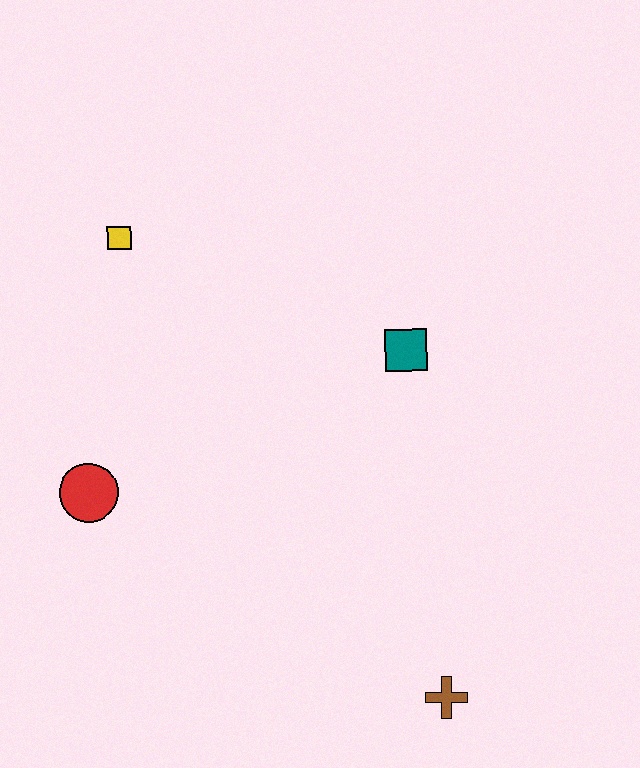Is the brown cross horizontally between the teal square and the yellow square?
No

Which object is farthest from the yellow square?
The brown cross is farthest from the yellow square.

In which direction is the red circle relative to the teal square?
The red circle is to the left of the teal square.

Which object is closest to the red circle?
The yellow square is closest to the red circle.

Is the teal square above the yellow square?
No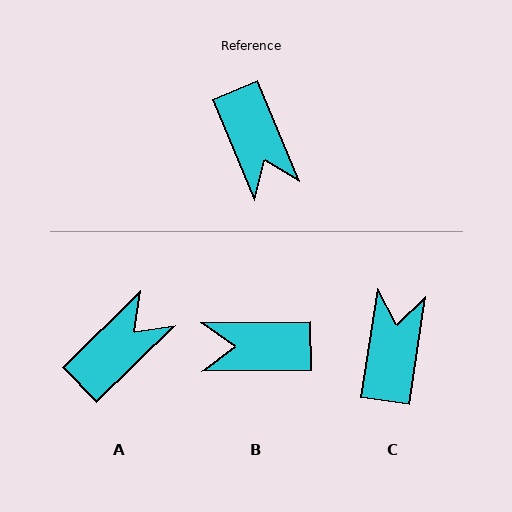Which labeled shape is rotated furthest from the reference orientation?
C, about 149 degrees away.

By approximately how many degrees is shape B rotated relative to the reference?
Approximately 112 degrees clockwise.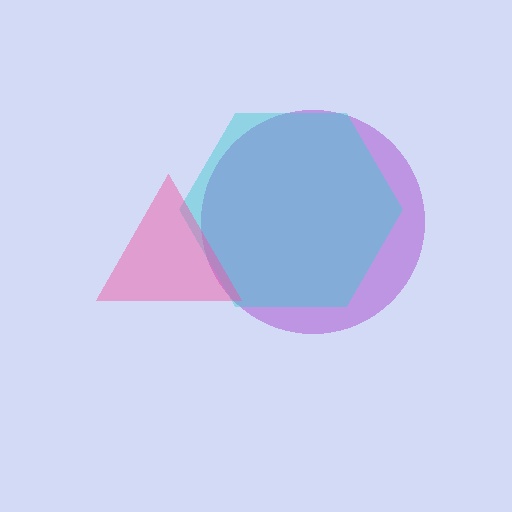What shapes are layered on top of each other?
The layered shapes are: a purple circle, a cyan hexagon, a pink triangle.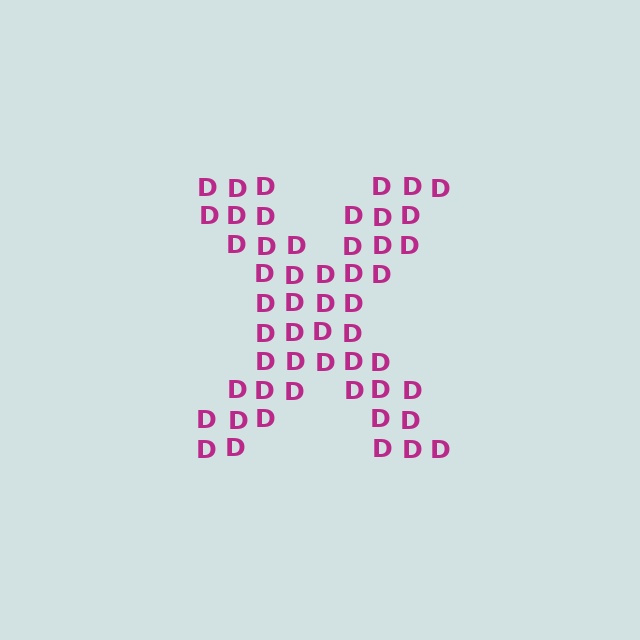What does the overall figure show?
The overall figure shows the letter X.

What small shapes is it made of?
It is made of small letter D's.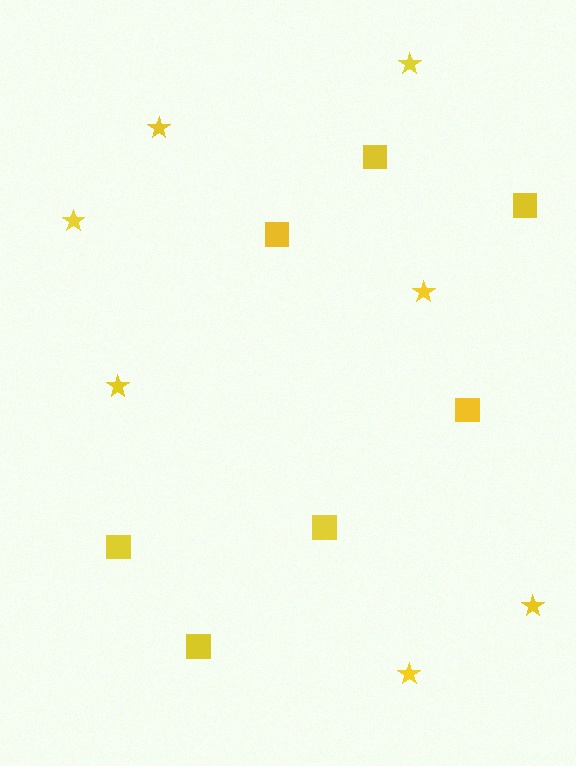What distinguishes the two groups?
There are 2 groups: one group of stars (7) and one group of squares (7).